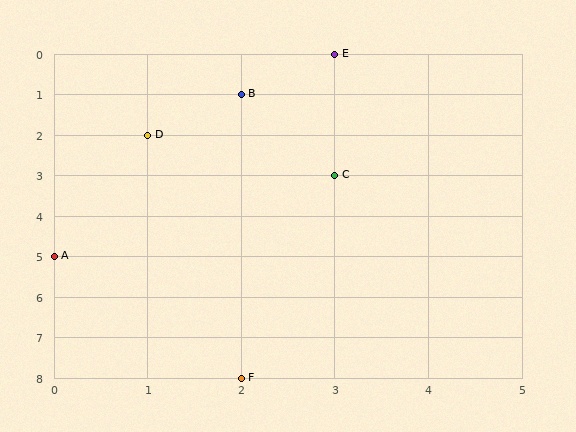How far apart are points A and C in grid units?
Points A and C are 3 columns and 2 rows apart (about 3.6 grid units diagonally).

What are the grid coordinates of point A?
Point A is at grid coordinates (0, 5).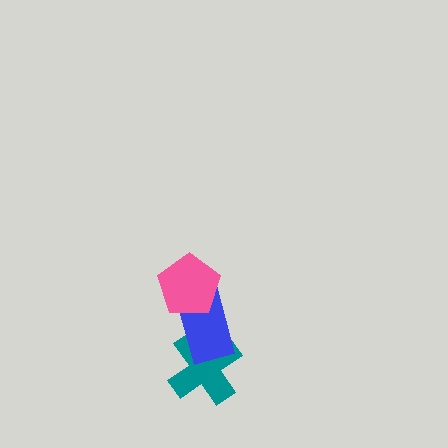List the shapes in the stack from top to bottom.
From top to bottom: the pink pentagon, the blue rectangle, the teal cross.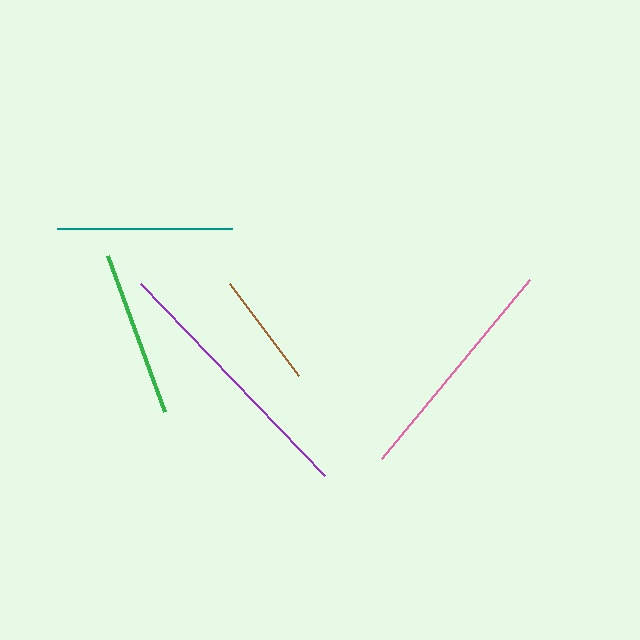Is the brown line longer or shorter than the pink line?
The pink line is longer than the brown line.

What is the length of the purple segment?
The purple segment is approximately 266 pixels long.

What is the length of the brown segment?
The brown segment is approximately 115 pixels long.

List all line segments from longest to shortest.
From longest to shortest: purple, pink, teal, green, brown.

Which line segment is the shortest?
The brown line is the shortest at approximately 115 pixels.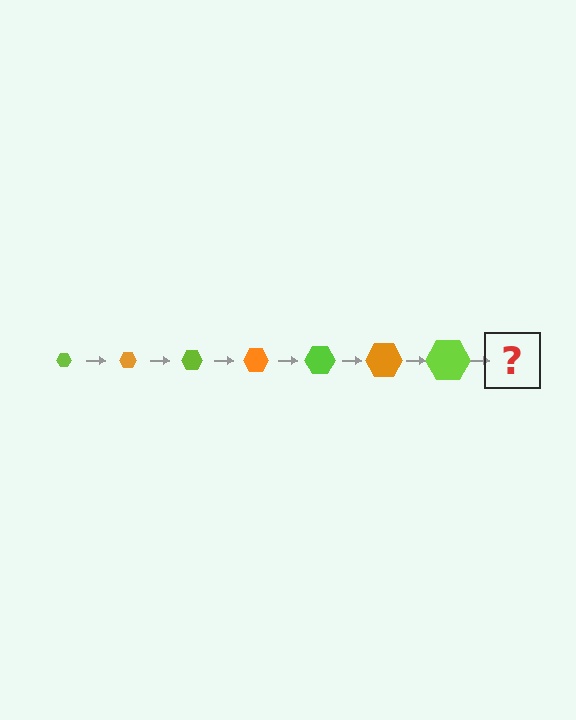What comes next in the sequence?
The next element should be an orange hexagon, larger than the previous one.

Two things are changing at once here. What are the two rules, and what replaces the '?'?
The two rules are that the hexagon grows larger each step and the color cycles through lime and orange. The '?' should be an orange hexagon, larger than the previous one.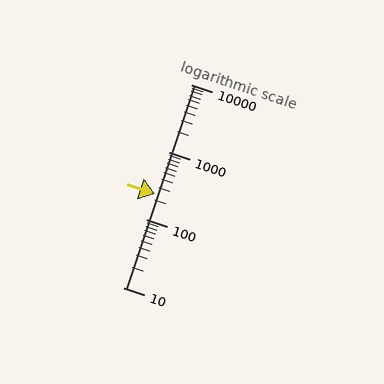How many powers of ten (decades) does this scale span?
The scale spans 3 decades, from 10 to 10000.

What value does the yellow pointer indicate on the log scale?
The pointer indicates approximately 240.